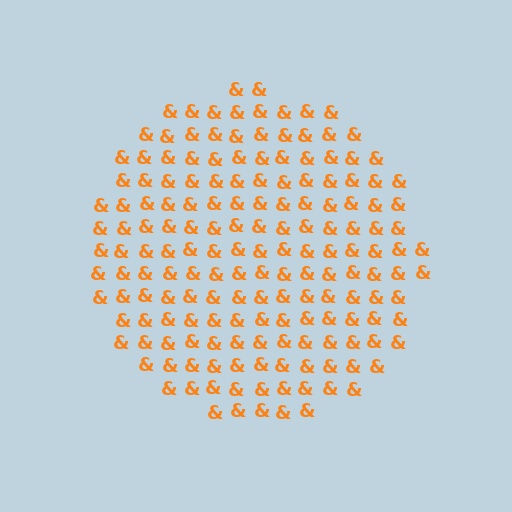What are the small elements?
The small elements are ampersands.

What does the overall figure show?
The overall figure shows a circle.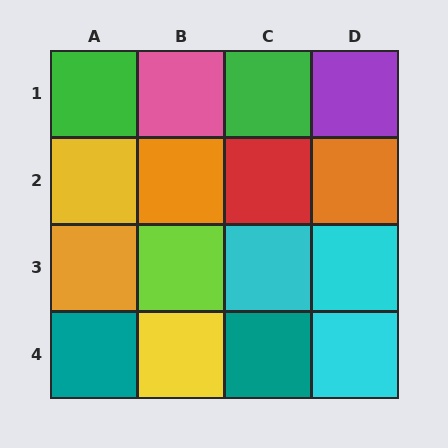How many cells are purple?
1 cell is purple.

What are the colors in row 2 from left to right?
Yellow, orange, red, orange.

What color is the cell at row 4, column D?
Cyan.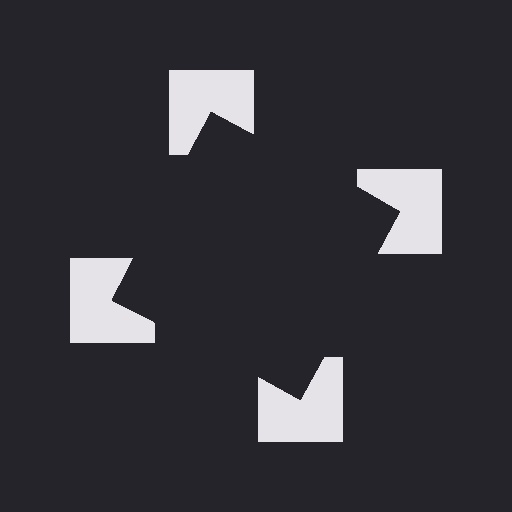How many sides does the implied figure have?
4 sides.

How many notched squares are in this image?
There are 4 — one at each vertex of the illusory square.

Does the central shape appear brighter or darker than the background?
It typically appears slightly darker than the background, even though no actual brightness change is drawn.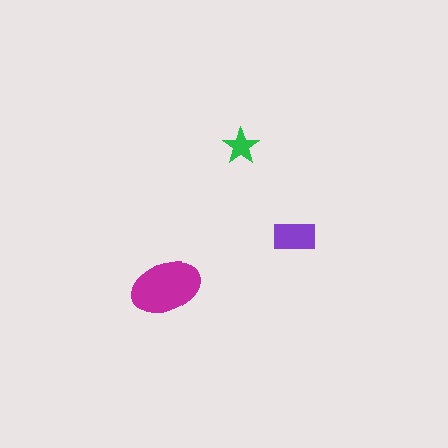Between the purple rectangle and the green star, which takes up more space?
The purple rectangle.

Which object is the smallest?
The green star.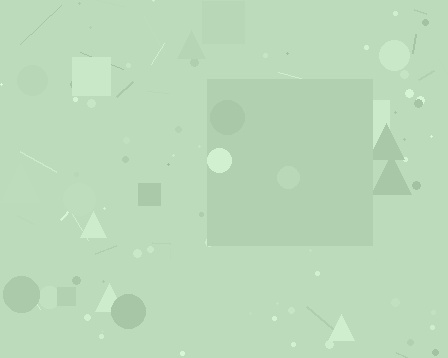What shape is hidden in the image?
A square is hidden in the image.